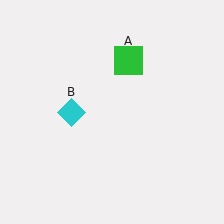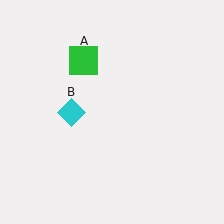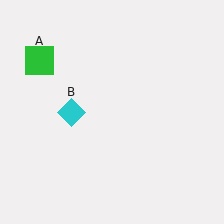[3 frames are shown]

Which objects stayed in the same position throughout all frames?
Cyan diamond (object B) remained stationary.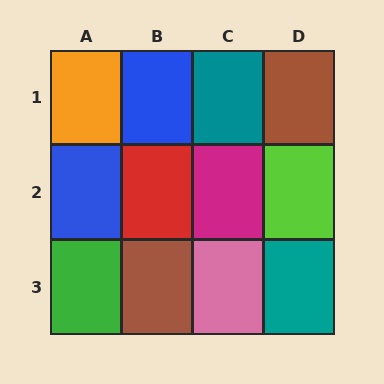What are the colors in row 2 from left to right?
Blue, red, magenta, lime.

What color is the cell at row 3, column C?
Pink.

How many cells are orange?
1 cell is orange.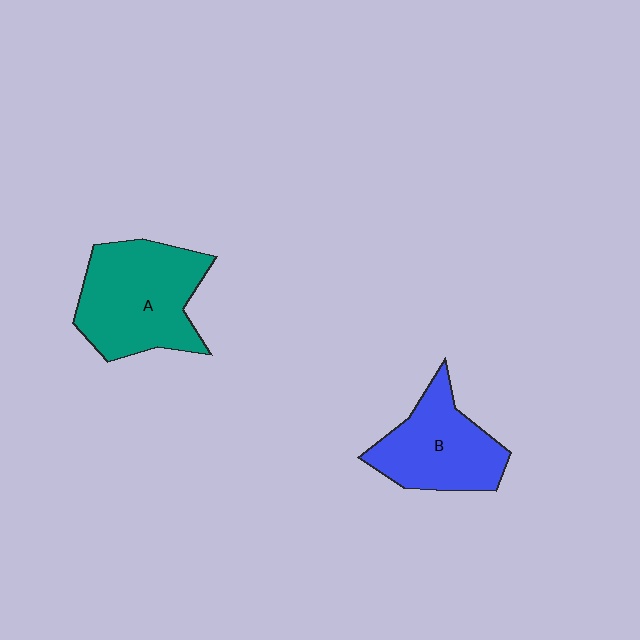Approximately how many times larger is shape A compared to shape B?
Approximately 1.3 times.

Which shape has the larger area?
Shape A (teal).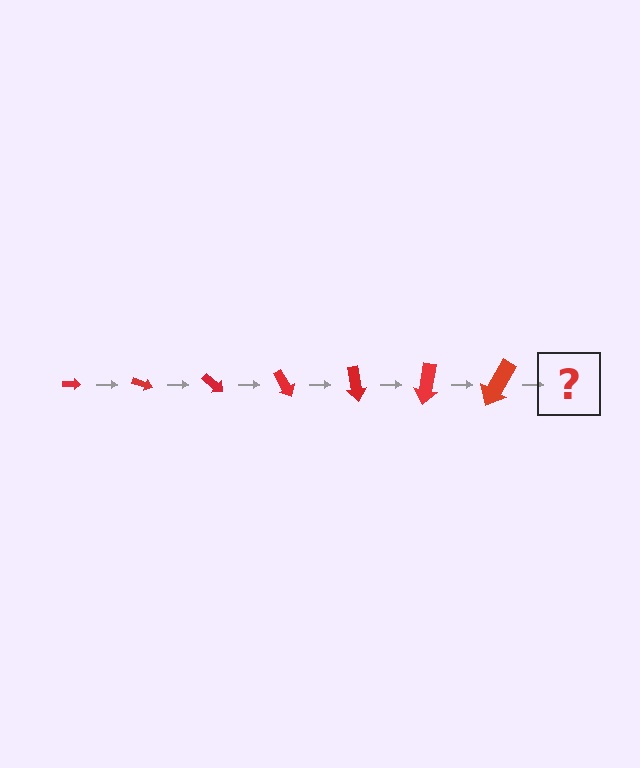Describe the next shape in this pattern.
It should be an arrow, larger than the previous one and rotated 140 degrees from the start.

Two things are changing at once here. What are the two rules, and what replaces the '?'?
The two rules are that the arrow grows larger each step and it rotates 20 degrees each step. The '?' should be an arrow, larger than the previous one and rotated 140 degrees from the start.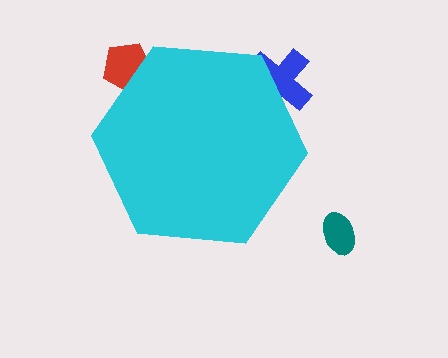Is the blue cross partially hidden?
Yes, the blue cross is partially hidden behind the cyan hexagon.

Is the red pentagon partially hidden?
Yes, the red pentagon is partially hidden behind the cyan hexagon.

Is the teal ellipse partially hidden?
No, the teal ellipse is fully visible.